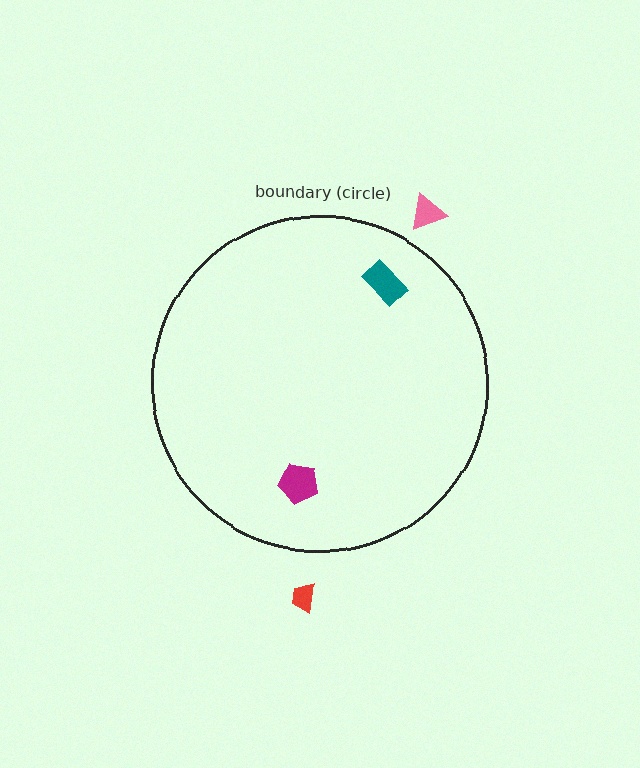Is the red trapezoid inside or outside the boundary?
Outside.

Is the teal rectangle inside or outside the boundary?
Inside.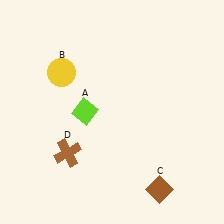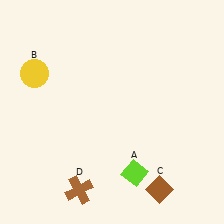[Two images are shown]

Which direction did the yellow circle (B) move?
The yellow circle (B) moved left.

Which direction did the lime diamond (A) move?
The lime diamond (A) moved down.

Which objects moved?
The objects that moved are: the lime diamond (A), the yellow circle (B), the brown cross (D).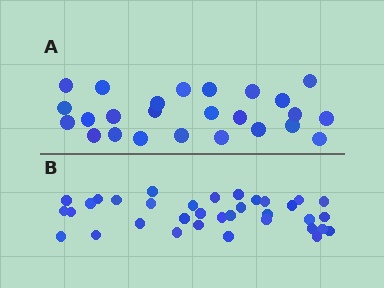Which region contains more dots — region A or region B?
Region B (the bottom region) has more dots.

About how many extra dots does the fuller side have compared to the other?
Region B has roughly 10 or so more dots than region A.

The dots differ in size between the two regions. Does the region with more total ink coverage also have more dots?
No. Region A has more total ink coverage because its dots are larger, but region B actually contains more individual dots. Total area can be misleading — the number of items is what matters here.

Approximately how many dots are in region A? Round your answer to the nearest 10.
About 20 dots. (The exact count is 25, which rounds to 20.)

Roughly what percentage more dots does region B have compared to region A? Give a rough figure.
About 40% more.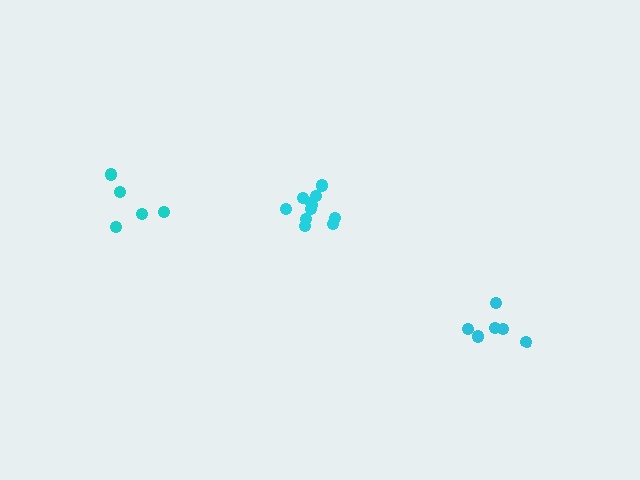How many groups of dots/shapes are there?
There are 3 groups.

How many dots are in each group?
Group 1: 6 dots, Group 2: 11 dots, Group 3: 5 dots (22 total).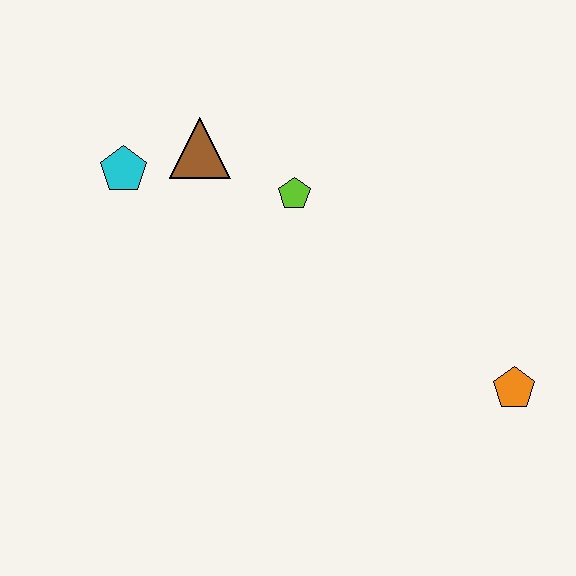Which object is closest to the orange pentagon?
The lime pentagon is closest to the orange pentagon.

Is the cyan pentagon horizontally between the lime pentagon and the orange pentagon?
No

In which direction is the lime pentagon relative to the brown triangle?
The lime pentagon is to the right of the brown triangle.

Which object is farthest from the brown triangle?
The orange pentagon is farthest from the brown triangle.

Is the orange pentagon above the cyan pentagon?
No